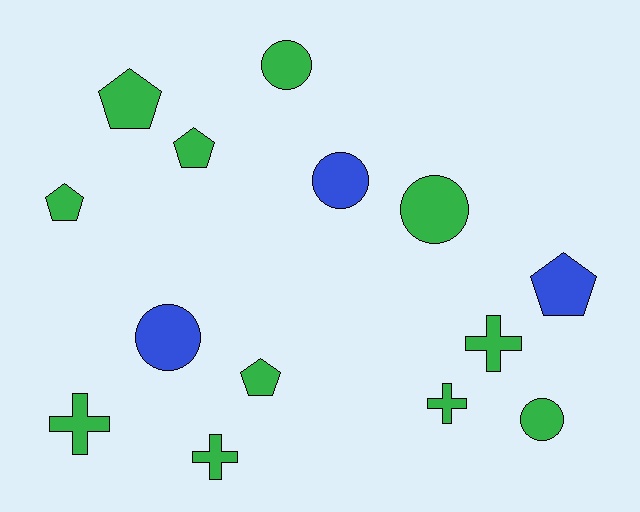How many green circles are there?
There are 3 green circles.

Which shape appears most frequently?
Pentagon, with 5 objects.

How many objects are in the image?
There are 14 objects.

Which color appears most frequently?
Green, with 11 objects.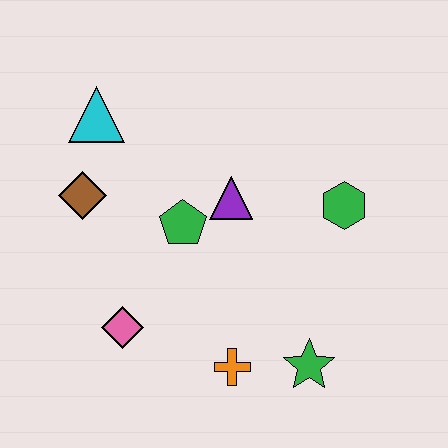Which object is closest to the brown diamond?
The cyan triangle is closest to the brown diamond.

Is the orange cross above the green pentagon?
No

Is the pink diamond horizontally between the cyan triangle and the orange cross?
Yes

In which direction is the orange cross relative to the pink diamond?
The orange cross is to the right of the pink diamond.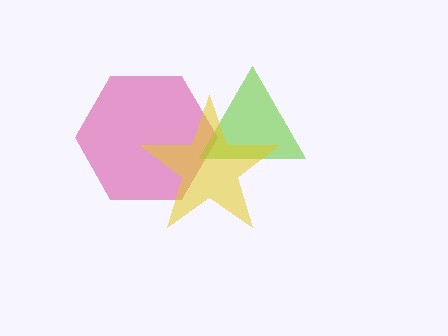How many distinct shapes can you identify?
There are 3 distinct shapes: a magenta hexagon, a lime triangle, a yellow star.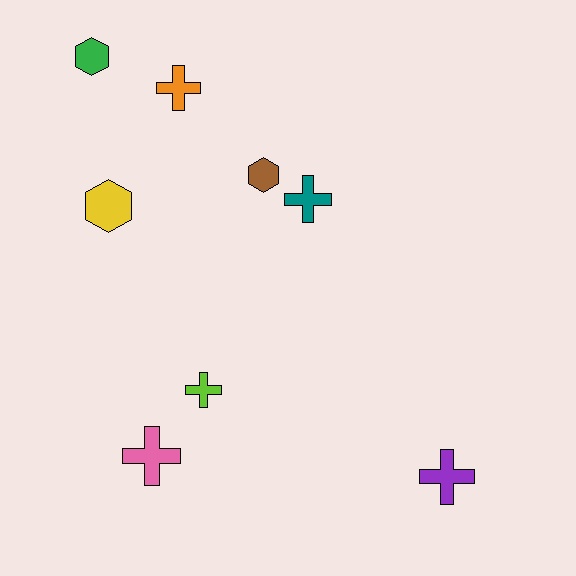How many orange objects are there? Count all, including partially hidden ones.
There is 1 orange object.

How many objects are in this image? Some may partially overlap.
There are 8 objects.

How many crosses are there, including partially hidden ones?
There are 5 crosses.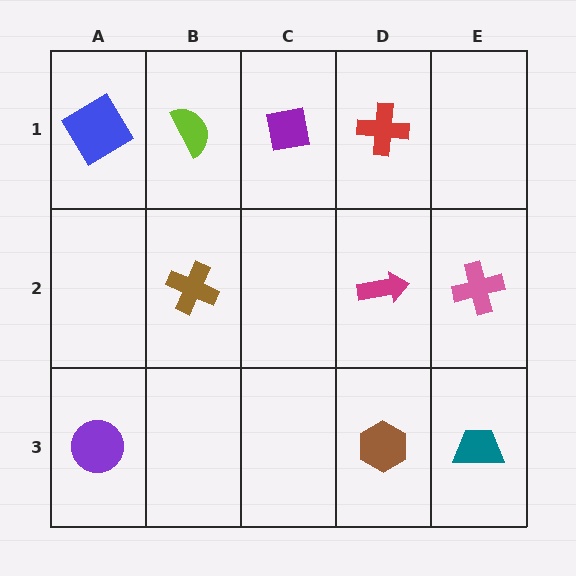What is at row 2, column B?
A brown cross.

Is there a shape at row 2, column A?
No, that cell is empty.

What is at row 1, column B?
A lime semicircle.